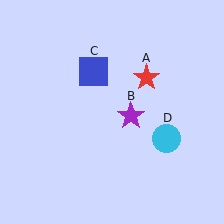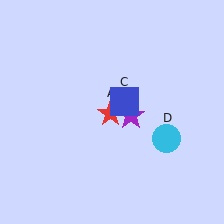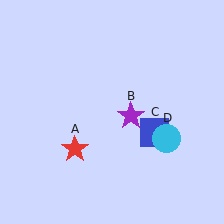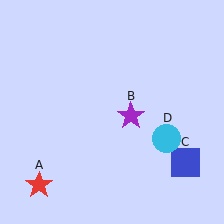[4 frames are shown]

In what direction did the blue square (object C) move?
The blue square (object C) moved down and to the right.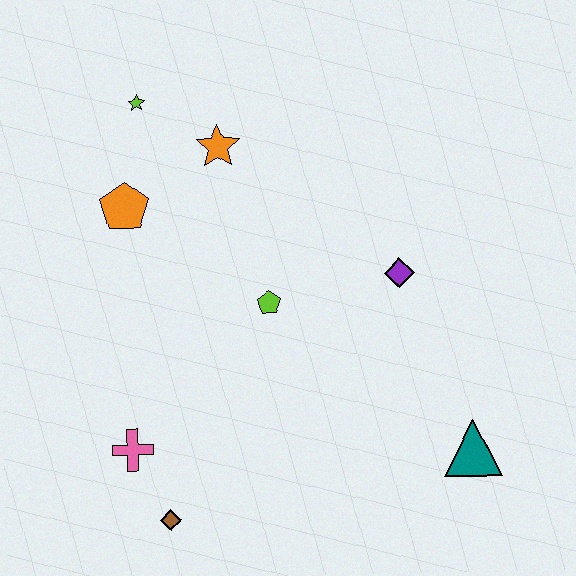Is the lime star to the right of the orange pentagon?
Yes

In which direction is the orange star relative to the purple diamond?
The orange star is to the left of the purple diamond.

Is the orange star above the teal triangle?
Yes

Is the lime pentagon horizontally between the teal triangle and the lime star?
Yes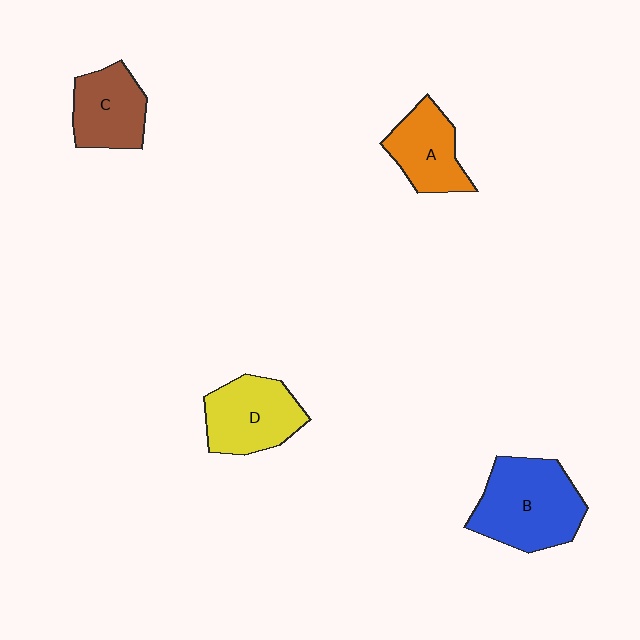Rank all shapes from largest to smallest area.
From largest to smallest: B (blue), D (yellow), C (brown), A (orange).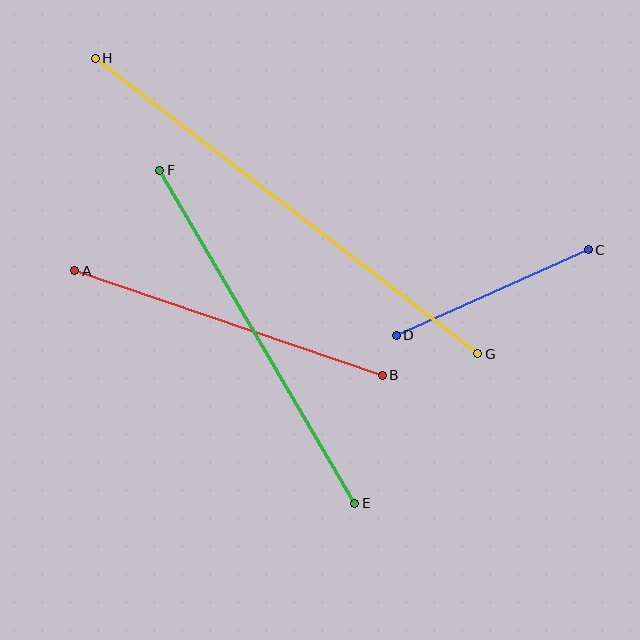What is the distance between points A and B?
The distance is approximately 325 pixels.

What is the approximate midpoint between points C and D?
The midpoint is at approximately (492, 293) pixels.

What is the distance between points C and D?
The distance is approximately 210 pixels.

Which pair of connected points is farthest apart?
Points G and H are farthest apart.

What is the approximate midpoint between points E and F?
The midpoint is at approximately (257, 337) pixels.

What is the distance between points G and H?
The distance is approximately 483 pixels.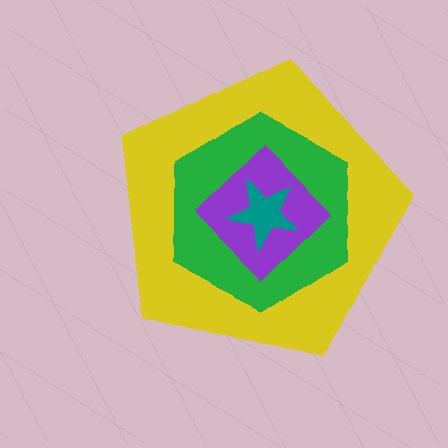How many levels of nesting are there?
4.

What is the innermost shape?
The teal star.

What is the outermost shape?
The yellow pentagon.